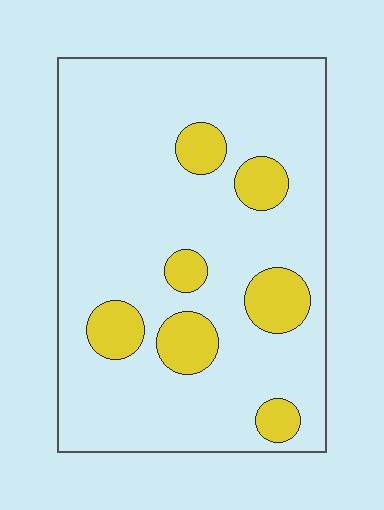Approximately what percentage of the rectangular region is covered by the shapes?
Approximately 15%.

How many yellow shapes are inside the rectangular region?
7.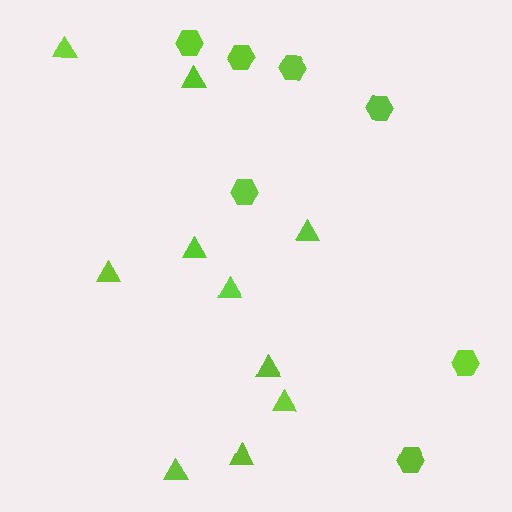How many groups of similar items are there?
There are 2 groups: one group of triangles (10) and one group of hexagons (7).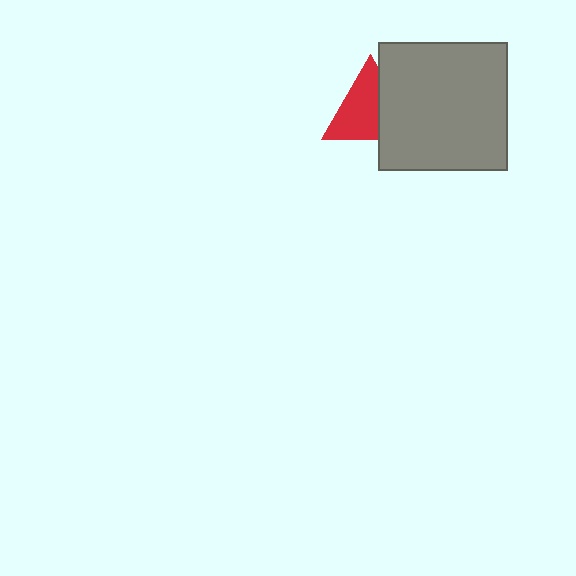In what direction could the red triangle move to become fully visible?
The red triangle could move left. That would shift it out from behind the gray rectangle entirely.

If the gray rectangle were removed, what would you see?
You would see the complete red triangle.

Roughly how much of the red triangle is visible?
About half of it is visible (roughly 63%).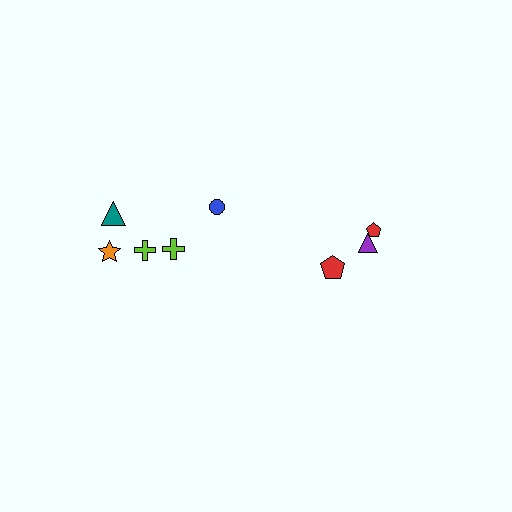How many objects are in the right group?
There are 3 objects.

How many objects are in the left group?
There are 5 objects.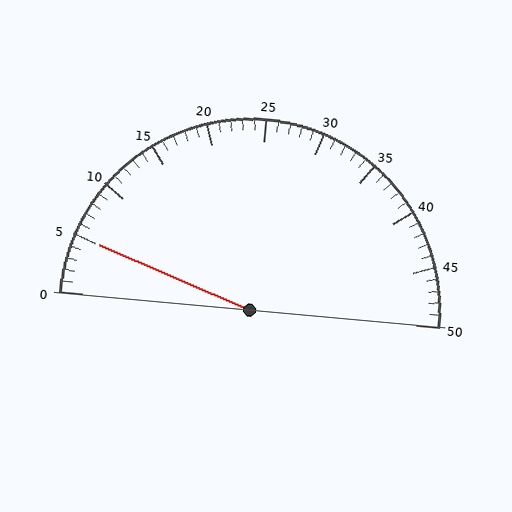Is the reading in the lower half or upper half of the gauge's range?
The reading is in the lower half of the range (0 to 50).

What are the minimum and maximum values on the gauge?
The gauge ranges from 0 to 50.